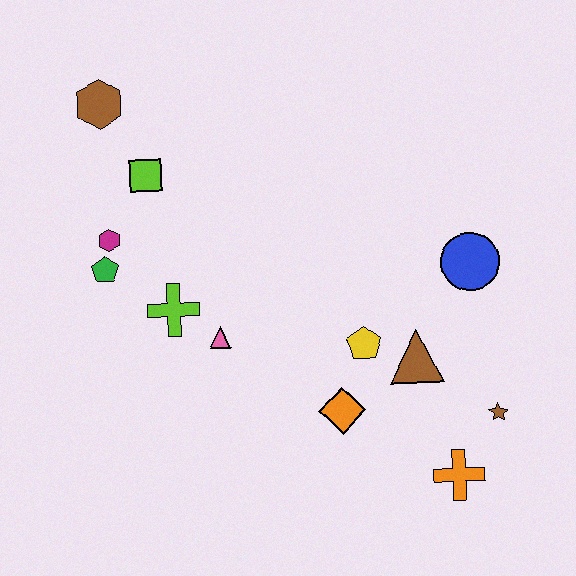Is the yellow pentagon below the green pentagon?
Yes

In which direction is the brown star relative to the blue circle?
The brown star is below the blue circle.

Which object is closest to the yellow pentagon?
The brown triangle is closest to the yellow pentagon.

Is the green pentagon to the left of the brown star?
Yes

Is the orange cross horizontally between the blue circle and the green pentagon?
Yes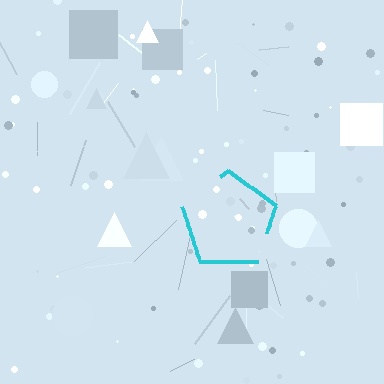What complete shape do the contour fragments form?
The contour fragments form a pentagon.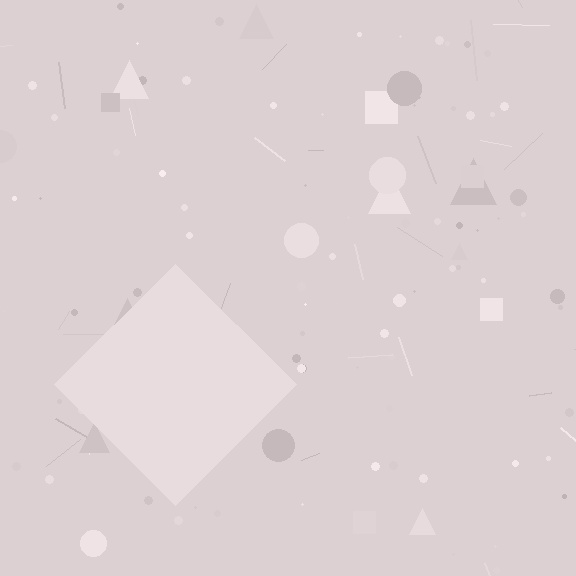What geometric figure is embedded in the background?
A diamond is embedded in the background.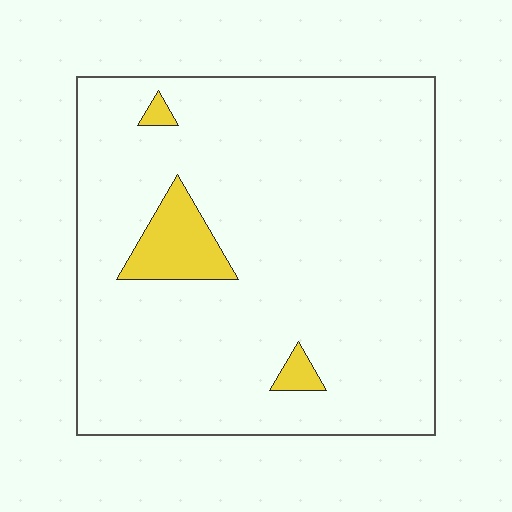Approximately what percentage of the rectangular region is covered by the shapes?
Approximately 5%.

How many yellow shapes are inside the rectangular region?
3.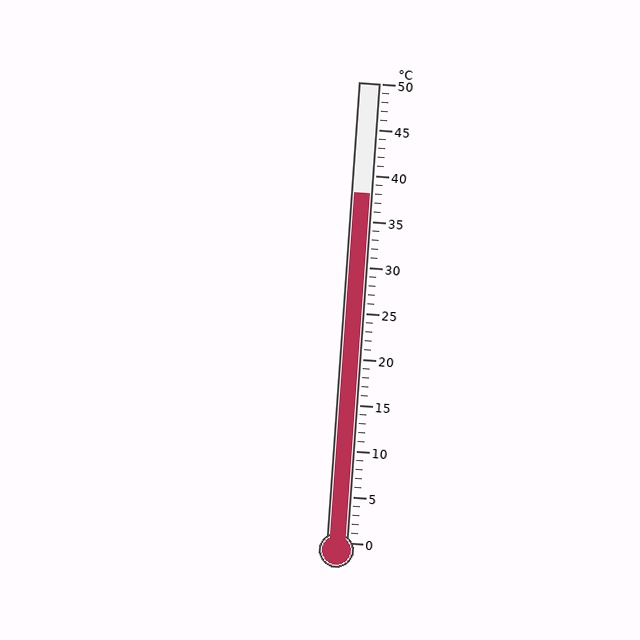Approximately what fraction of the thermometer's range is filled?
The thermometer is filled to approximately 75% of its range.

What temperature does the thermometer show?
The thermometer shows approximately 38°C.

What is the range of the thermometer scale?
The thermometer scale ranges from 0°C to 50°C.